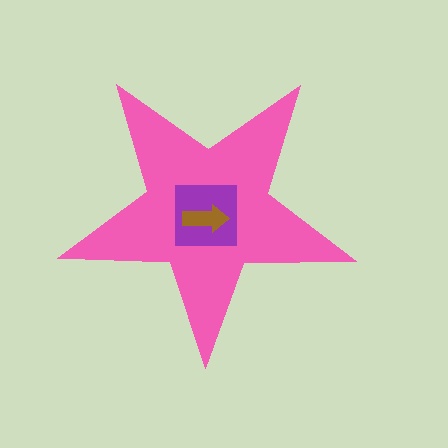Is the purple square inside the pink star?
Yes.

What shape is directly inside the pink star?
The purple square.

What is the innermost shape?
The brown arrow.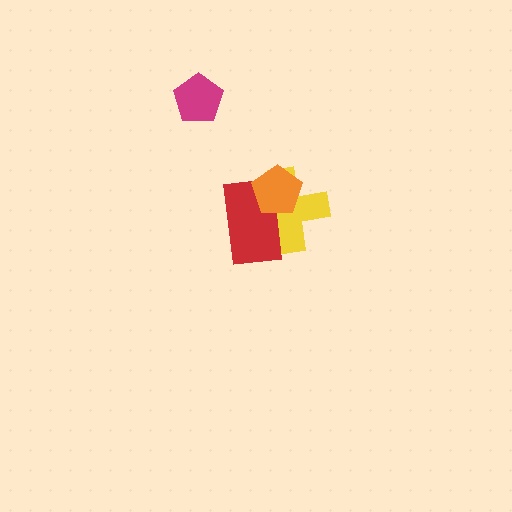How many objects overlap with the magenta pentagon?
0 objects overlap with the magenta pentagon.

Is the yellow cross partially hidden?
Yes, it is partially covered by another shape.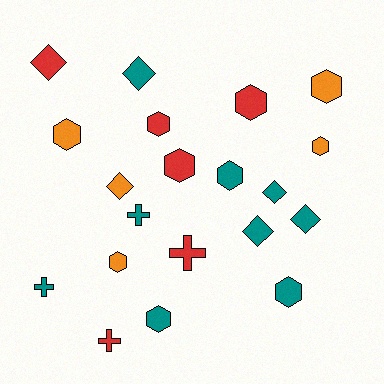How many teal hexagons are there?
There are 3 teal hexagons.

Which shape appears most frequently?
Hexagon, with 10 objects.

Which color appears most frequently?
Teal, with 9 objects.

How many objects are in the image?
There are 20 objects.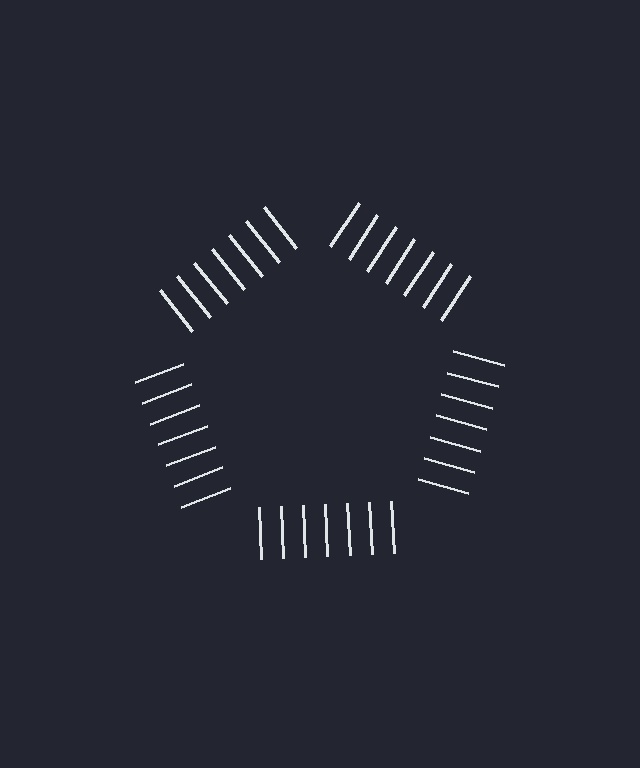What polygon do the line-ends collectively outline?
An illusory pentagon — the line segments terminate on its edges but no continuous stroke is drawn.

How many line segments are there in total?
35 — 7 along each of the 5 edges.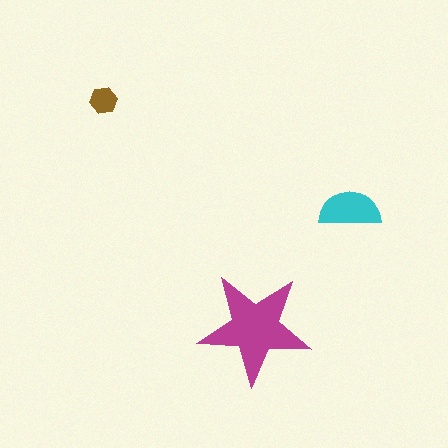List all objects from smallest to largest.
The brown hexagon, the cyan semicircle, the magenta star.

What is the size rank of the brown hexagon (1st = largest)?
3rd.